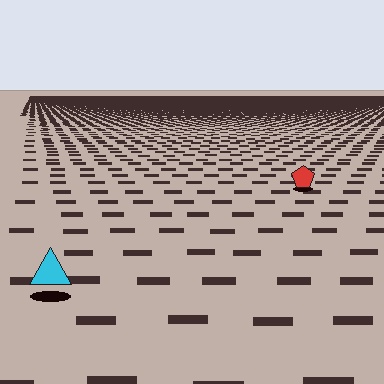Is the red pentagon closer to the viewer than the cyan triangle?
No. The cyan triangle is closer — you can tell from the texture gradient: the ground texture is coarser near it.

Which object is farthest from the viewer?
The red pentagon is farthest from the viewer. It appears smaller and the ground texture around it is denser.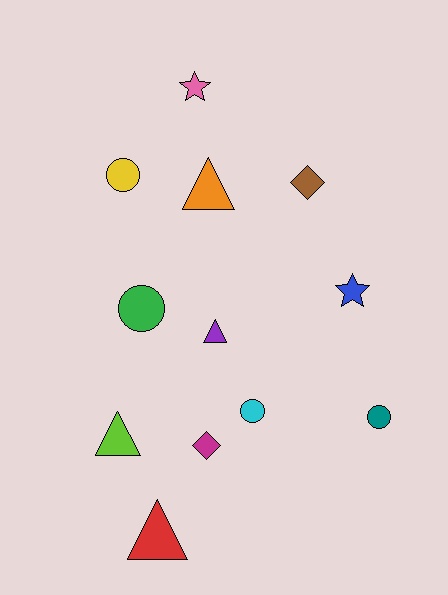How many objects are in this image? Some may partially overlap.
There are 12 objects.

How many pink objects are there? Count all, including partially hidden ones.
There is 1 pink object.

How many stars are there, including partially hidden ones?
There are 2 stars.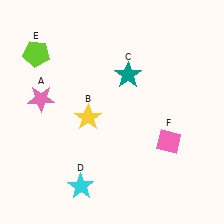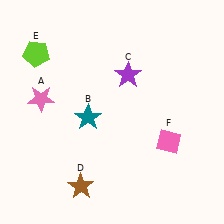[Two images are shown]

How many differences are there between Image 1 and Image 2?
There are 3 differences between the two images.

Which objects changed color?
B changed from yellow to teal. C changed from teal to purple. D changed from cyan to brown.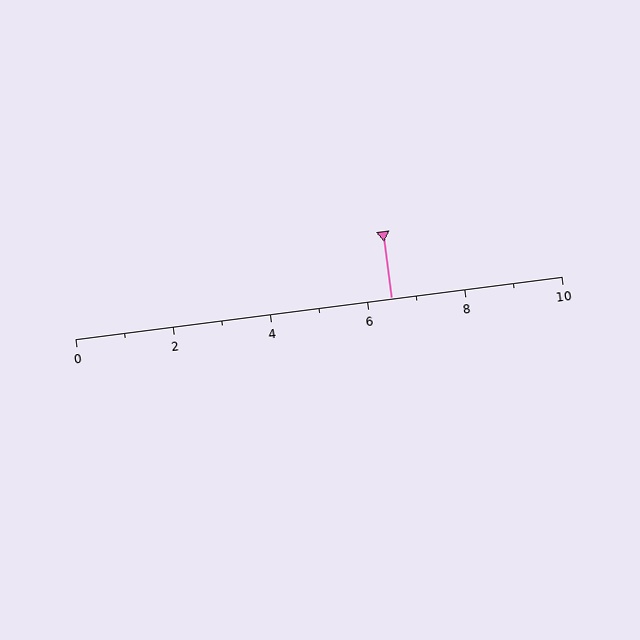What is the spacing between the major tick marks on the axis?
The major ticks are spaced 2 apart.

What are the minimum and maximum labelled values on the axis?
The axis runs from 0 to 10.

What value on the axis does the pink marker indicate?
The marker indicates approximately 6.5.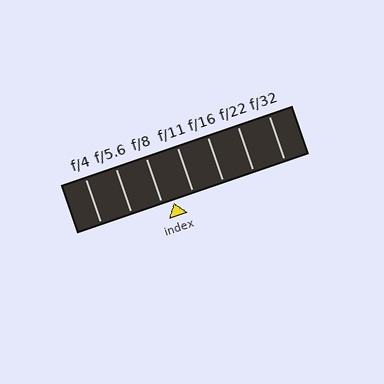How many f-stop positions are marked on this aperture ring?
There are 7 f-stop positions marked.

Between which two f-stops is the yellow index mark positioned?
The index mark is between f/8 and f/11.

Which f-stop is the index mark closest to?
The index mark is closest to f/8.